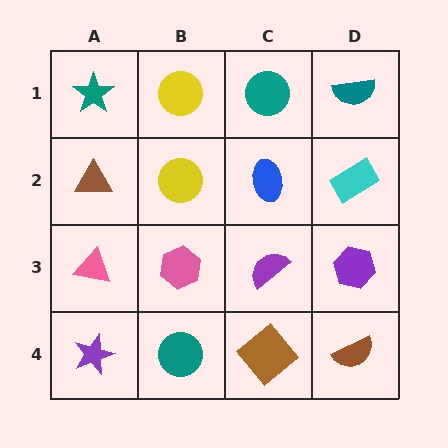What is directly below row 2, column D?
A purple hexagon.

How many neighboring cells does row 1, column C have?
3.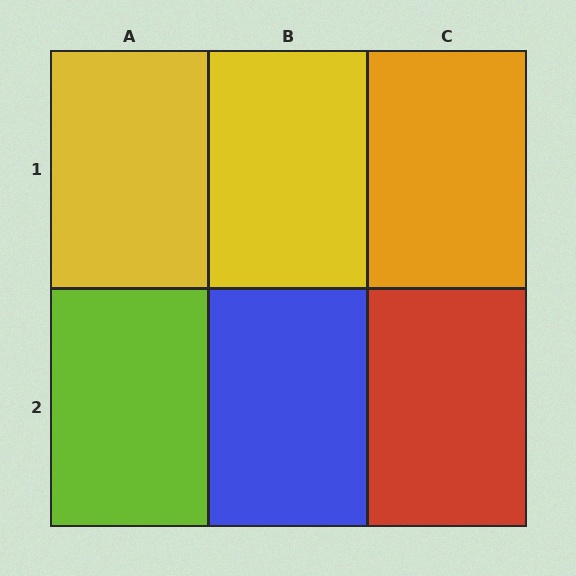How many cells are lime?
1 cell is lime.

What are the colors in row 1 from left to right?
Yellow, yellow, orange.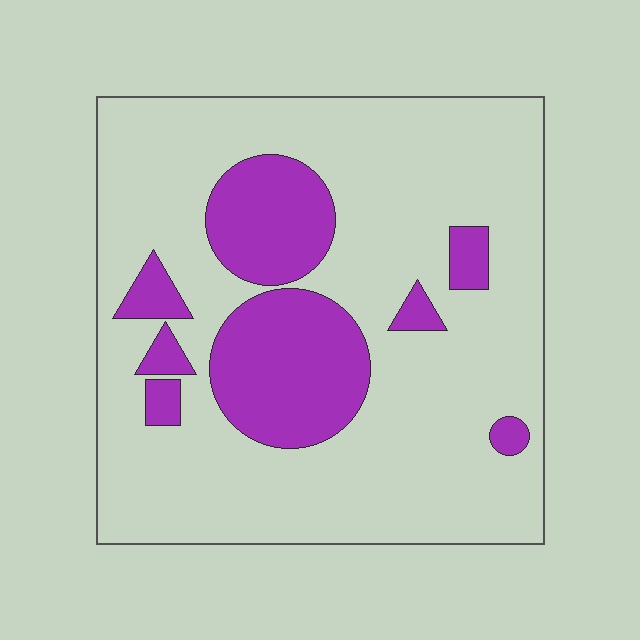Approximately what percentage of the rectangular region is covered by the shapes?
Approximately 25%.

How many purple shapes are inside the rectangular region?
8.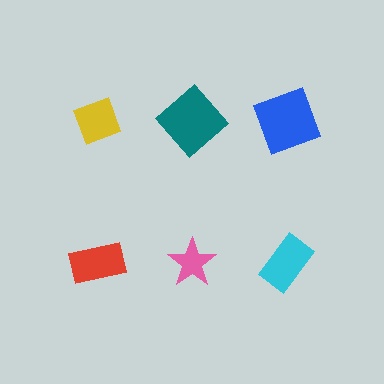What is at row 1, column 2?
A teal diamond.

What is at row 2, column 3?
A cyan rectangle.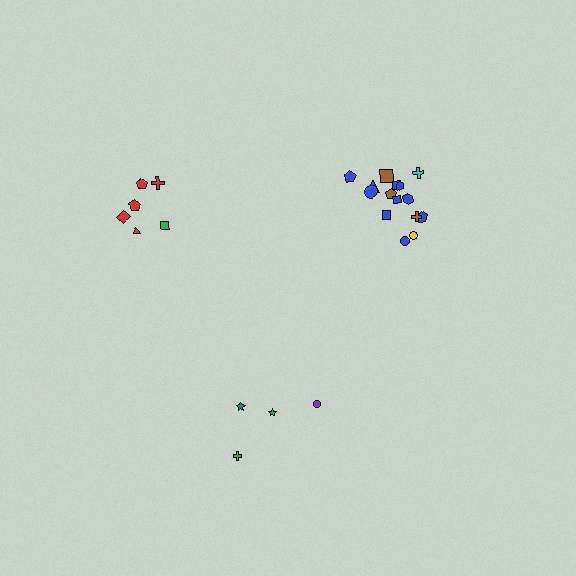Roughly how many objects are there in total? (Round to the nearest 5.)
Roughly 25 objects in total.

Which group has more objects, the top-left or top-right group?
The top-right group.